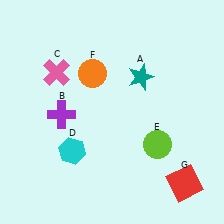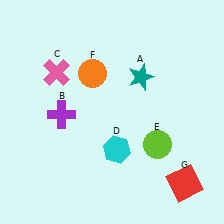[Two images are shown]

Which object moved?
The cyan hexagon (D) moved right.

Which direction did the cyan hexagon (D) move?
The cyan hexagon (D) moved right.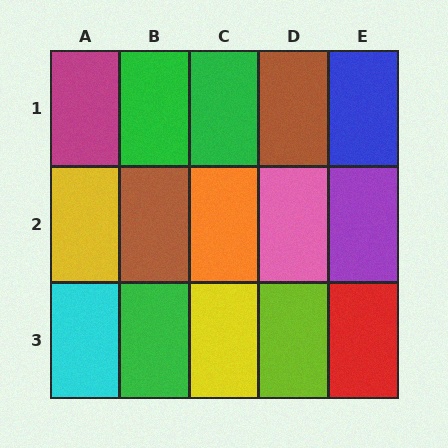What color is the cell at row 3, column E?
Red.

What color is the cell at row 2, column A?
Yellow.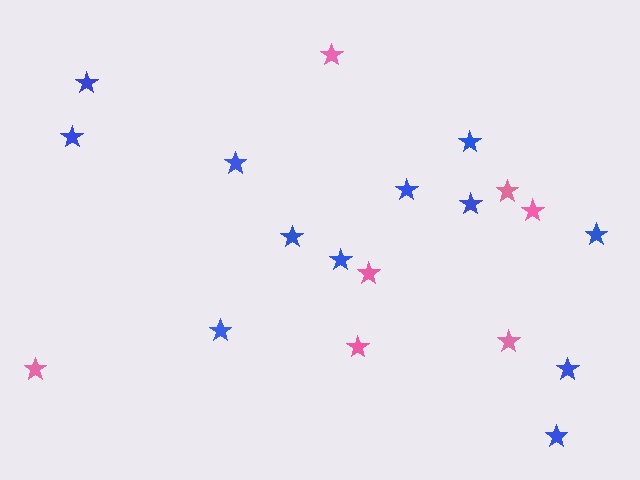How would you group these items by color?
There are 2 groups: one group of blue stars (12) and one group of pink stars (7).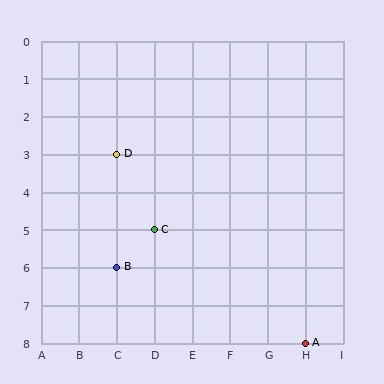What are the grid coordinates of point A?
Point A is at grid coordinates (H, 8).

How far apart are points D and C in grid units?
Points D and C are 1 column and 2 rows apart (about 2.2 grid units diagonally).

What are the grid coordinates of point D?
Point D is at grid coordinates (C, 3).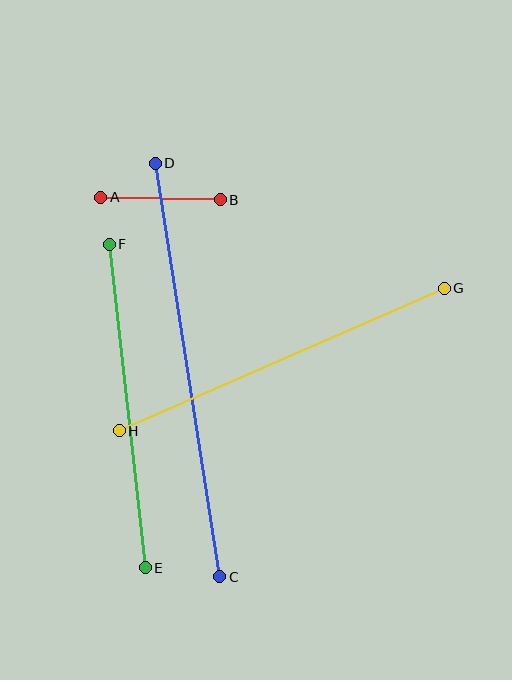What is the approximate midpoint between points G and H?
The midpoint is at approximately (282, 359) pixels.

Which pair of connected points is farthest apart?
Points C and D are farthest apart.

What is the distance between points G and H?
The distance is approximately 355 pixels.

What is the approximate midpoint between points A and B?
The midpoint is at approximately (160, 199) pixels.